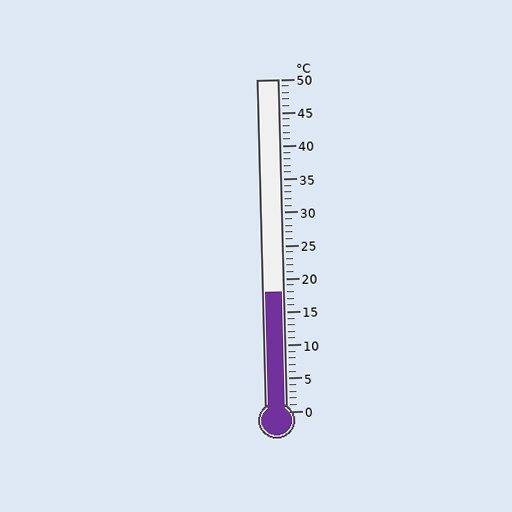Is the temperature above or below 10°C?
The temperature is above 10°C.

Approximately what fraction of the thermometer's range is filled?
The thermometer is filled to approximately 35% of its range.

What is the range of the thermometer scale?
The thermometer scale ranges from 0°C to 50°C.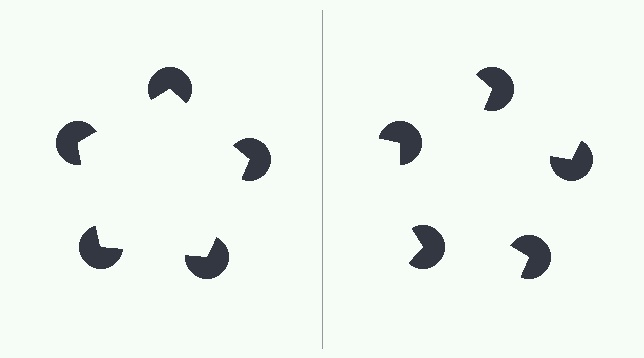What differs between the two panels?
The pac-man discs are positioned identically on both sides; only the wedge orientations differ. On the left they align to a pentagon; on the right they are misaligned.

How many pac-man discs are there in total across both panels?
10 — 5 on each side.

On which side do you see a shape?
An illusory pentagon appears on the left side. On the right side the wedge cuts are rotated, so no coherent shape forms.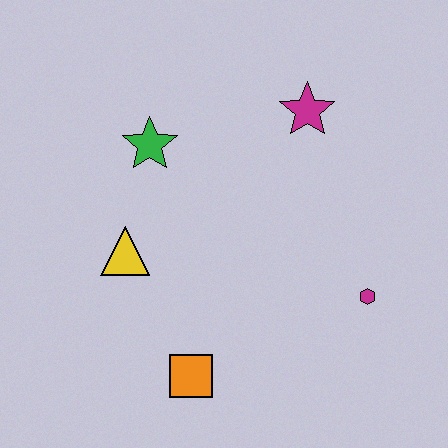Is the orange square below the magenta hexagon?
Yes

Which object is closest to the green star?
The yellow triangle is closest to the green star.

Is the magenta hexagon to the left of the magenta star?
No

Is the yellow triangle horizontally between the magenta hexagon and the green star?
No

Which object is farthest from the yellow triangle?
The magenta hexagon is farthest from the yellow triangle.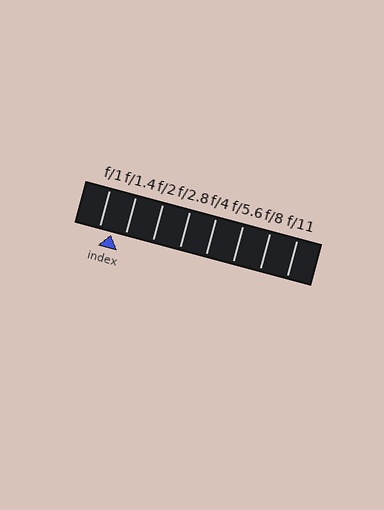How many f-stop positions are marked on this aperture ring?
There are 8 f-stop positions marked.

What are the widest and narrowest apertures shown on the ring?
The widest aperture shown is f/1 and the narrowest is f/11.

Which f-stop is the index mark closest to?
The index mark is closest to f/1.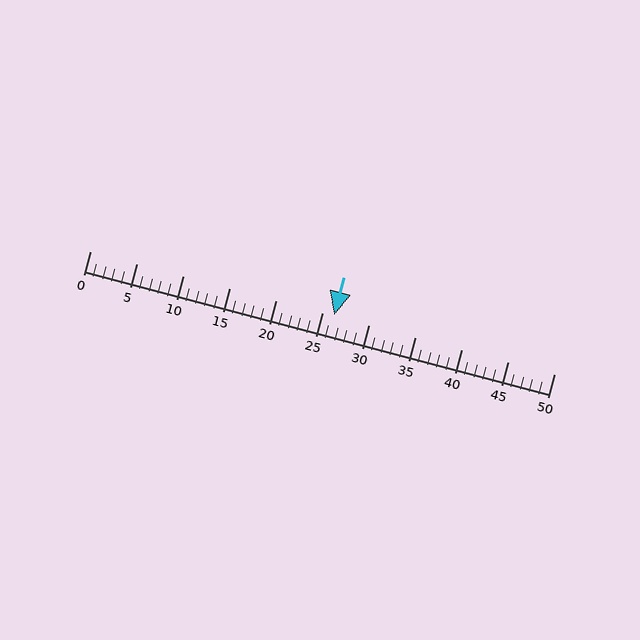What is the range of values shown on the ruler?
The ruler shows values from 0 to 50.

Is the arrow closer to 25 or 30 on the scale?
The arrow is closer to 25.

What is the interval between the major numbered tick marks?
The major tick marks are spaced 5 units apart.